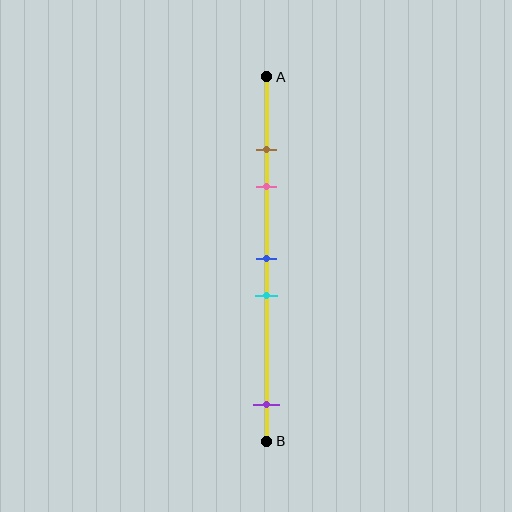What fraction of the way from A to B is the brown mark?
The brown mark is approximately 20% (0.2) of the way from A to B.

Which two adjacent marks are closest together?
The brown and pink marks are the closest adjacent pair.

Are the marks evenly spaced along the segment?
No, the marks are not evenly spaced.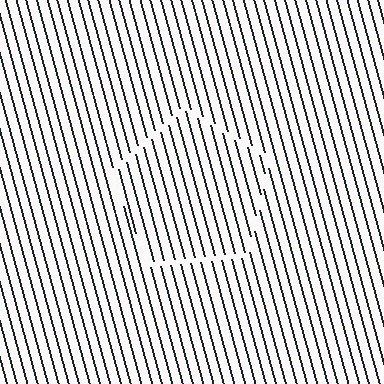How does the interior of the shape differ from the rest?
The interior of the shape contains the same grating, shifted by half a period — the contour is defined by the phase discontinuity where line-ends from the inner and outer gratings abut.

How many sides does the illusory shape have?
5 sides — the line-ends trace a pentagon.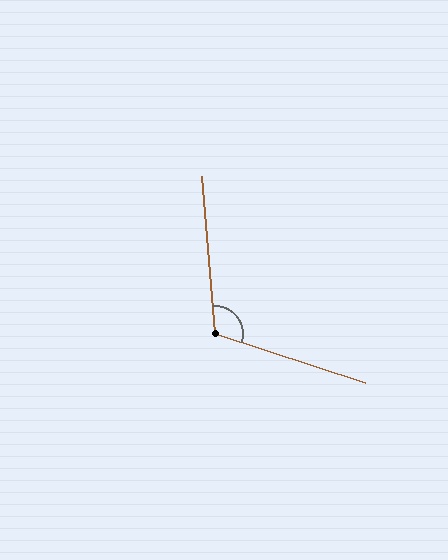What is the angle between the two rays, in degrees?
Approximately 113 degrees.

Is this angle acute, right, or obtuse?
It is obtuse.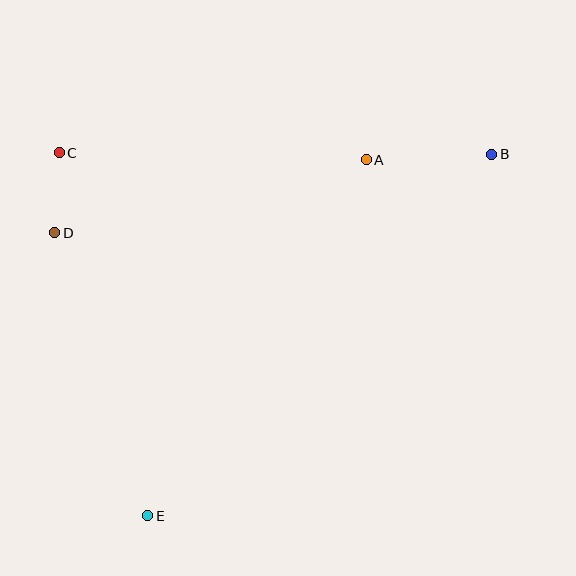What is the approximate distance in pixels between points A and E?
The distance between A and E is approximately 418 pixels.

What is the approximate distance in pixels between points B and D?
The distance between B and D is approximately 444 pixels.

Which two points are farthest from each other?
Points B and E are farthest from each other.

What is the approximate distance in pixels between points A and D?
The distance between A and D is approximately 320 pixels.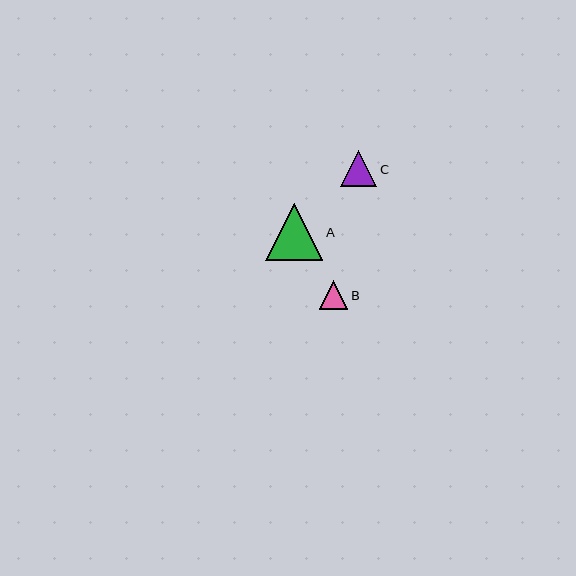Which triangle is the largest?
Triangle A is the largest with a size of approximately 57 pixels.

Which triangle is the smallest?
Triangle B is the smallest with a size of approximately 28 pixels.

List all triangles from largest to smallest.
From largest to smallest: A, C, B.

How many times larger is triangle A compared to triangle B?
Triangle A is approximately 2.0 times the size of triangle B.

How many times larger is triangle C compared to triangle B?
Triangle C is approximately 1.3 times the size of triangle B.